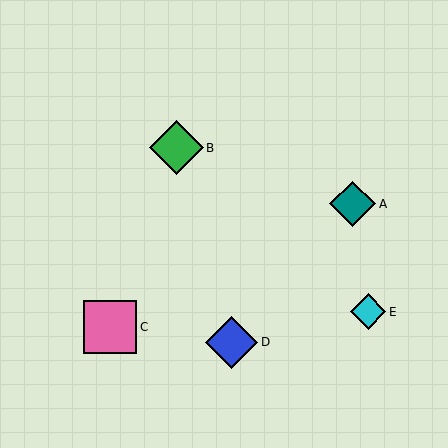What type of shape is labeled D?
Shape D is a blue diamond.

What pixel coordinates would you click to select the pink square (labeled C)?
Click at (110, 327) to select the pink square C.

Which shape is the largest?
The green diamond (labeled B) is the largest.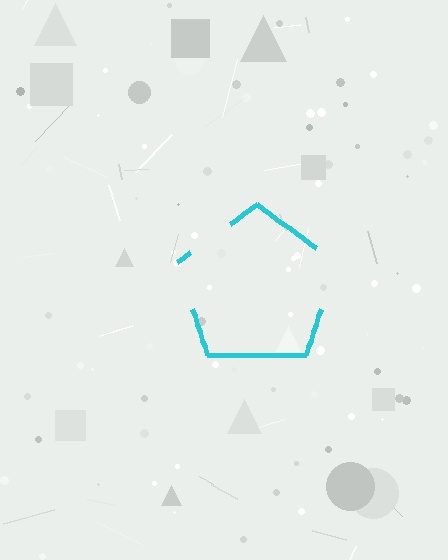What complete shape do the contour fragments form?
The contour fragments form a pentagon.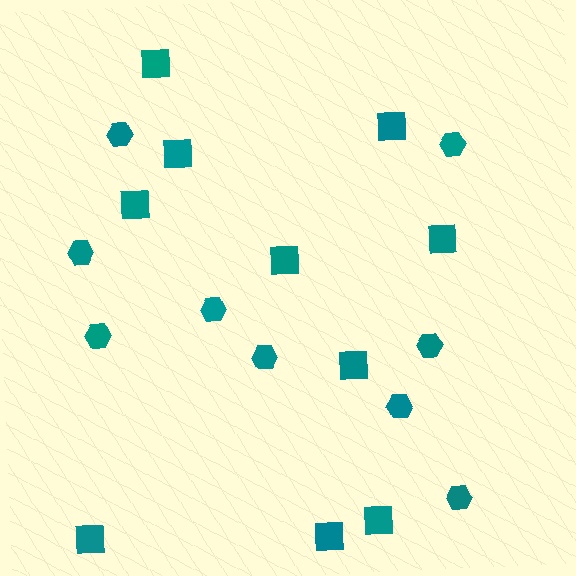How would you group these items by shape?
There are 2 groups: one group of squares (10) and one group of hexagons (9).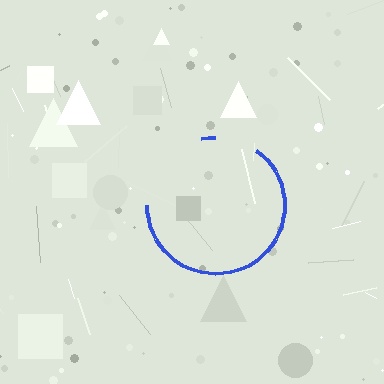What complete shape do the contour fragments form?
The contour fragments form a circle.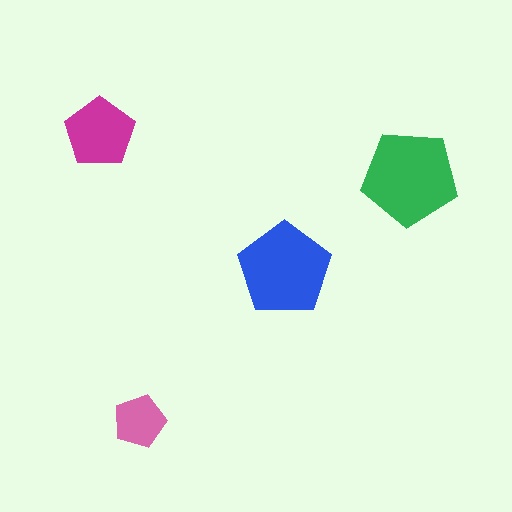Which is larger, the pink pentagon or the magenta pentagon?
The magenta one.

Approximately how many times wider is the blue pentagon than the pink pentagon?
About 2 times wider.